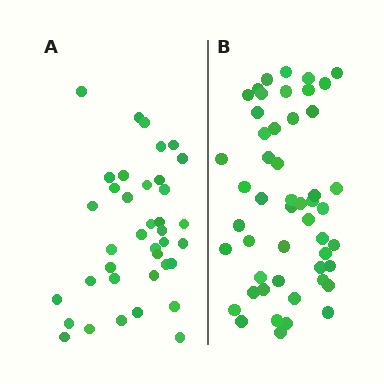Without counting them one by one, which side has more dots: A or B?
Region B (the right region) has more dots.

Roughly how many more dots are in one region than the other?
Region B has roughly 12 or so more dots than region A.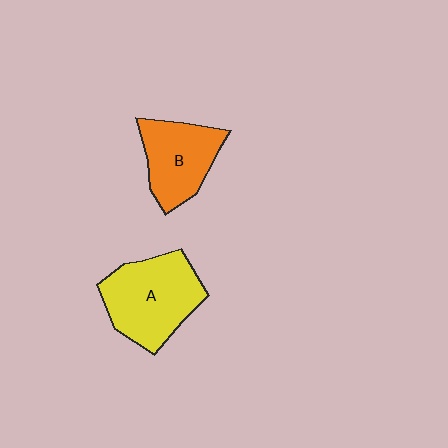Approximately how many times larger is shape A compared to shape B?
Approximately 1.3 times.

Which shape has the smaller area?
Shape B (orange).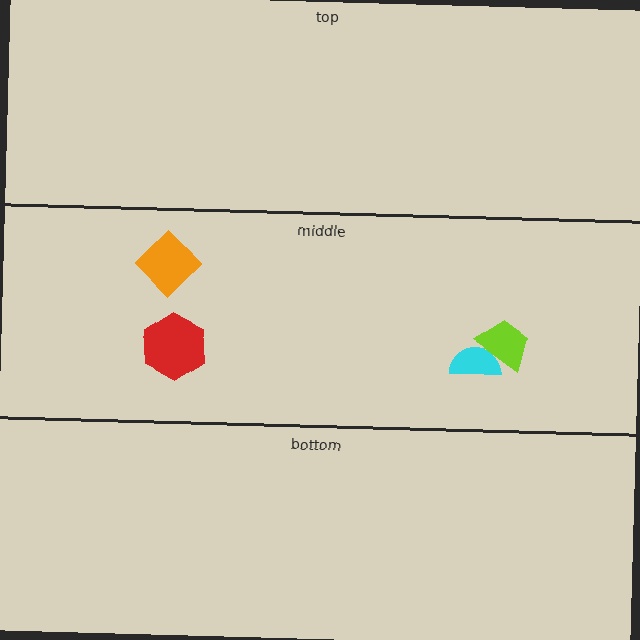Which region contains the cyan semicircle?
The middle region.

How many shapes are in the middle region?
4.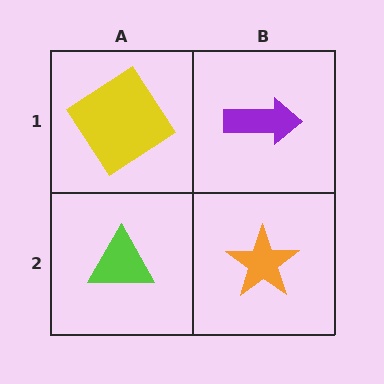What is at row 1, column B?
A purple arrow.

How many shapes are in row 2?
2 shapes.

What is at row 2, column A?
A lime triangle.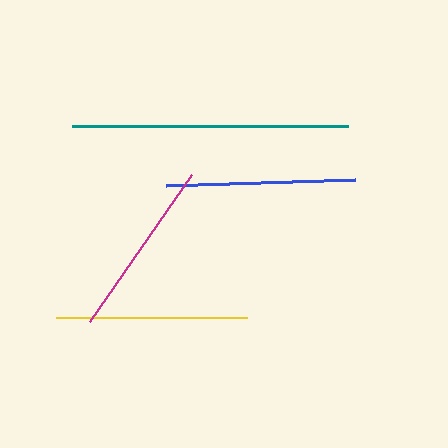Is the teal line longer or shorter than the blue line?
The teal line is longer than the blue line.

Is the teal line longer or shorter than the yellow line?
The teal line is longer than the yellow line.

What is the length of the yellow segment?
The yellow segment is approximately 190 pixels long.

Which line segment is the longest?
The teal line is the longest at approximately 276 pixels.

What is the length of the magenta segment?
The magenta segment is approximately 179 pixels long.